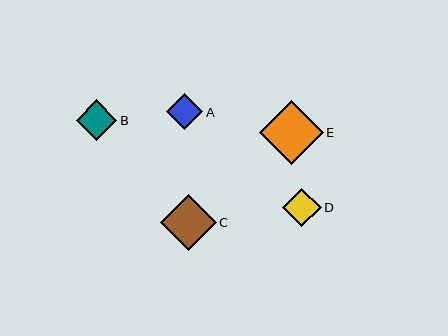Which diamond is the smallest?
Diamond A is the smallest with a size of approximately 36 pixels.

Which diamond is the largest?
Diamond E is the largest with a size of approximately 64 pixels.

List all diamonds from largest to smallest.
From largest to smallest: E, C, B, D, A.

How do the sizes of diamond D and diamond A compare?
Diamond D and diamond A are approximately the same size.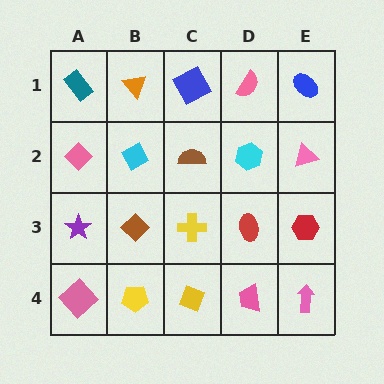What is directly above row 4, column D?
A red ellipse.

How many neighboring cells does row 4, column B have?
3.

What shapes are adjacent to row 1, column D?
A cyan hexagon (row 2, column D), a blue square (row 1, column C), a blue ellipse (row 1, column E).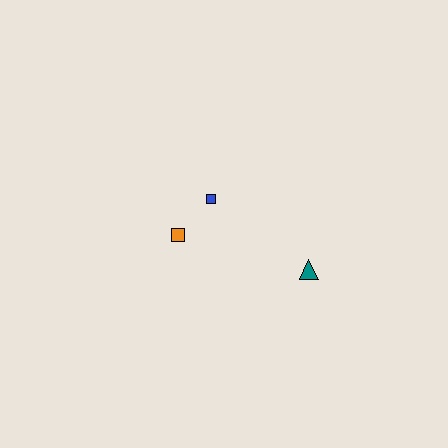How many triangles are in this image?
There is 1 triangle.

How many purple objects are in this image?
There are no purple objects.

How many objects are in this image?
There are 3 objects.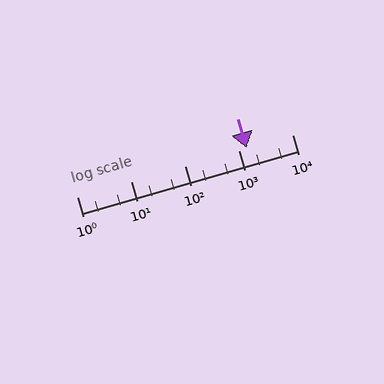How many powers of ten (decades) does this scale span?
The scale spans 4 decades, from 1 to 10000.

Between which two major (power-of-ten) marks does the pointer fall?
The pointer is between 1000 and 10000.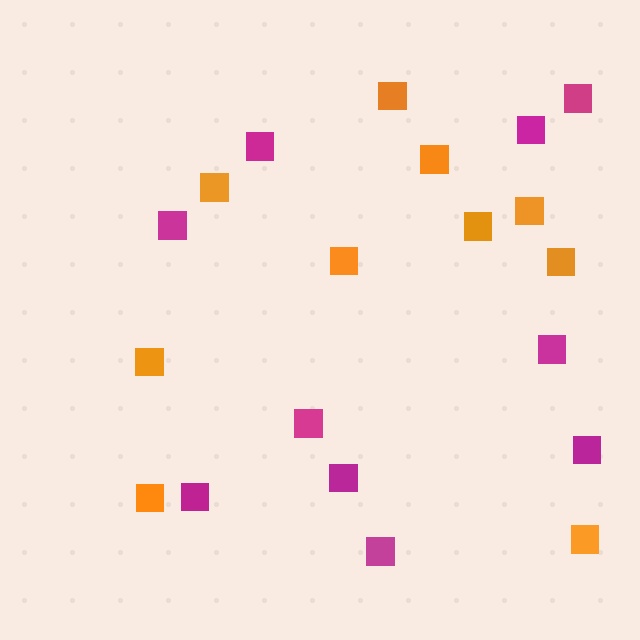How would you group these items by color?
There are 2 groups: one group of orange squares (10) and one group of magenta squares (10).